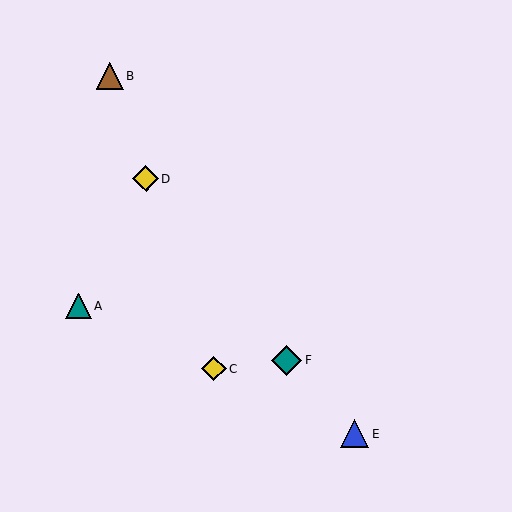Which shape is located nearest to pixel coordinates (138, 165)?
The yellow diamond (labeled D) at (146, 178) is nearest to that location.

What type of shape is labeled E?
Shape E is a blue triangle.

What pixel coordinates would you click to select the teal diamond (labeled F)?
Click at (286, 360) to select the teal diamond F.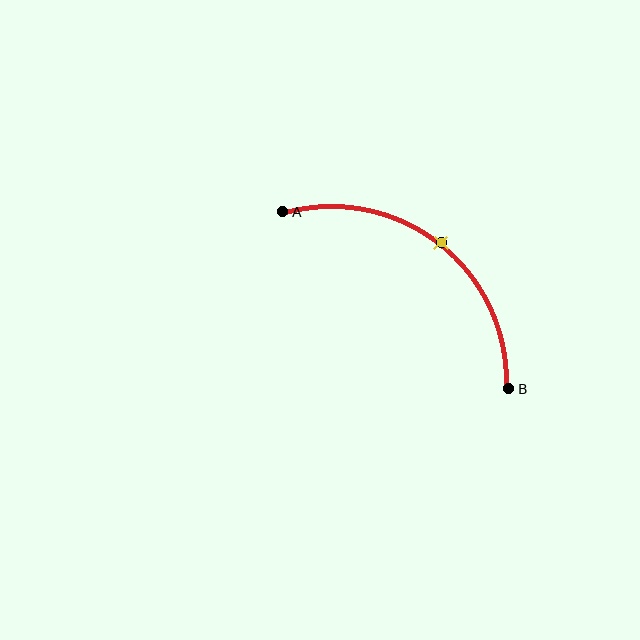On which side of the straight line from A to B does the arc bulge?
The arc bulges above and to the right of the straight line connecting A and B.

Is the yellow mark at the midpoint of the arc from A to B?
Yes. The yellow mark lies on the arc at equal arc-length from both A and B — it is the arc midpoint.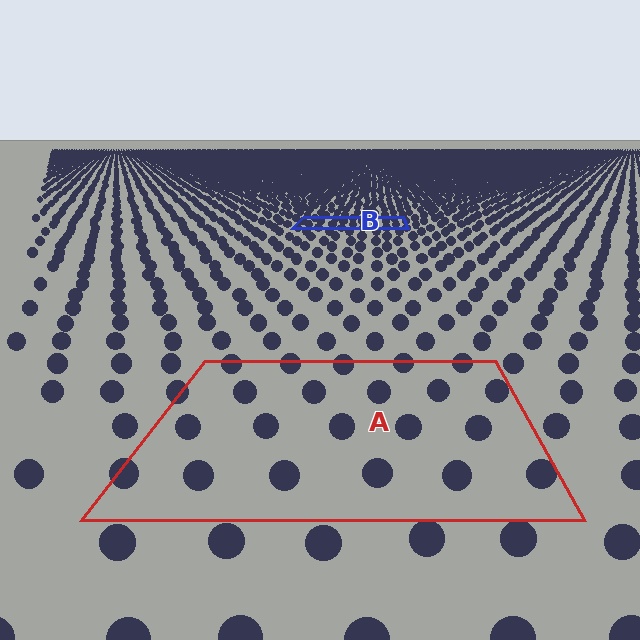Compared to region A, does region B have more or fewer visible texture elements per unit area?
Region B has more texture elements per unit area — they are packed more densely because it is farther away.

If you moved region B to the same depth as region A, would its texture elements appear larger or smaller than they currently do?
They would appear larger. At a closer depth, the same texture elements are projected at a bigger on-screen size.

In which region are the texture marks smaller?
The texture marks are smaller in region B, because it is farther away.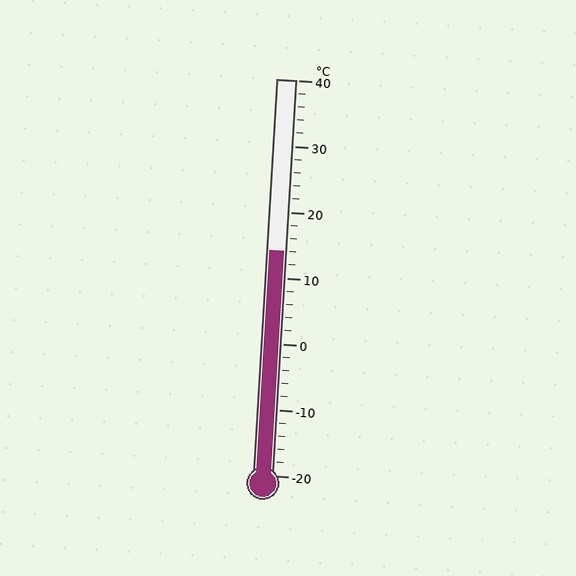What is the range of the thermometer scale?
The thermometer scale ranges from -20°C to 40°C.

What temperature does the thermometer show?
The thermometer shows approximately 14°C.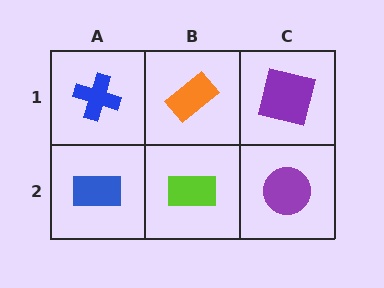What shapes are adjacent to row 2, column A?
A blue cross (row 1, column A), a lime rectangle (row 2, column B).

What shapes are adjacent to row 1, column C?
A purple circle (row 2, column C), an orange rectangle (row 1, column B).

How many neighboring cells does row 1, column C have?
2.